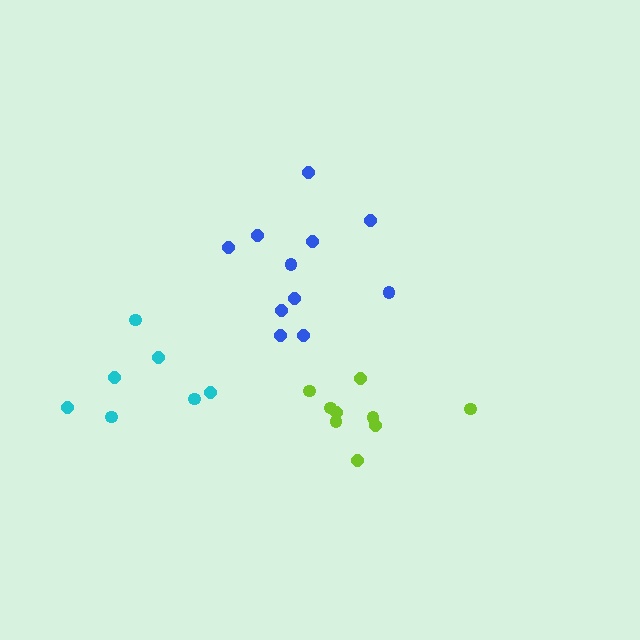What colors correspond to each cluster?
The clusters are colored: cyan, lime, blue.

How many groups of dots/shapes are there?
There are 3 groups.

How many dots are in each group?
Group 1: 7 dots, Group 2: 9 dots, Group 3: 11 dots (27 total).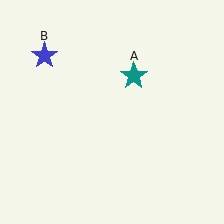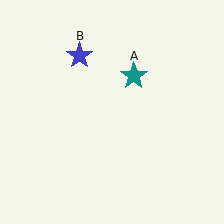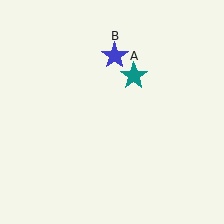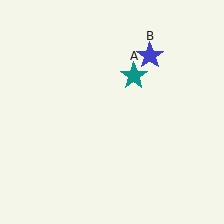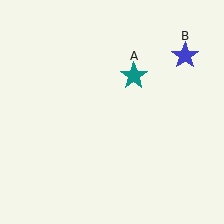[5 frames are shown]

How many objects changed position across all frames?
1 object changed position: blue star (object B).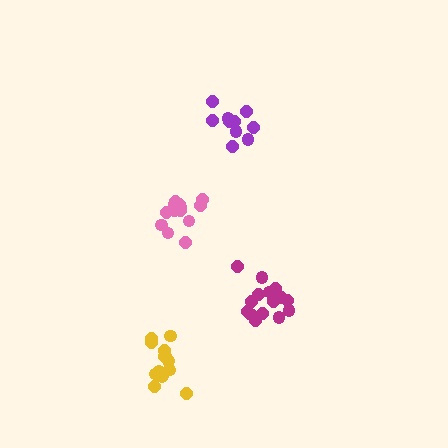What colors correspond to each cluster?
The clusters are colored: purple, magenta, pink, yellow.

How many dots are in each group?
Group 1: 10 dots, Group 2: 16 dots, Group 3: 13 dots, Group 4: 15 dots (54 total).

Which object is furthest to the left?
The yellow cluster is leftmost.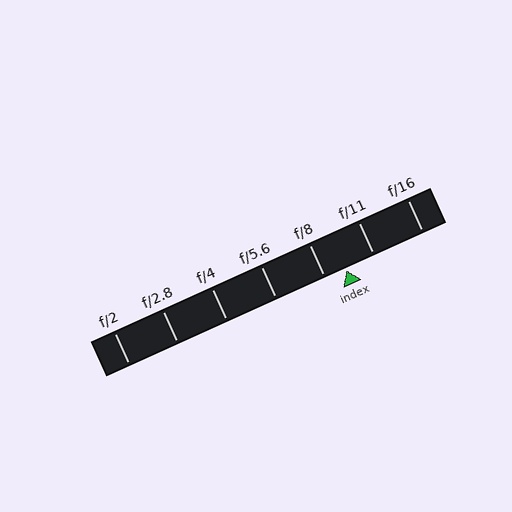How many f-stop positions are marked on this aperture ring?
There are 7 f-stop positions marked.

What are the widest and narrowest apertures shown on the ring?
The widest aperture shown is f/2 and the narrowest is f/16.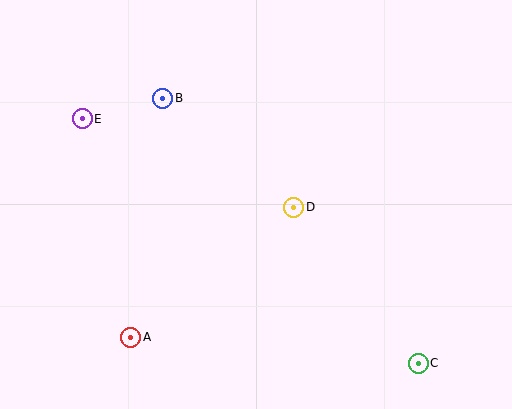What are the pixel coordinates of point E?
Point E is at (82, 119).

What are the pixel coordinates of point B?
Point B is at (163, 98).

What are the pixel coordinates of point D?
Point D is at (294, 207).